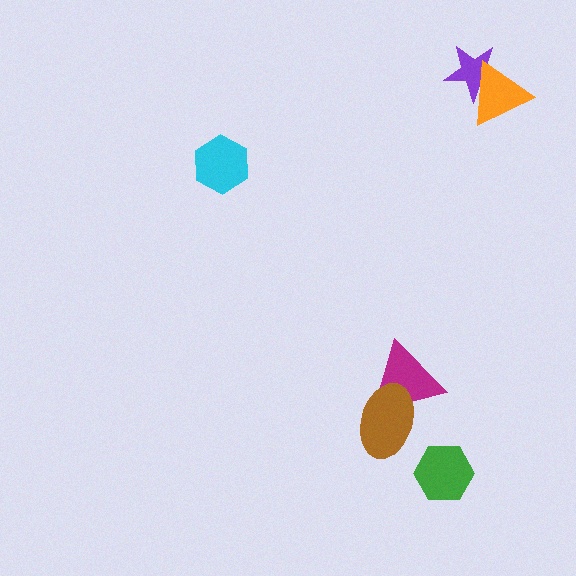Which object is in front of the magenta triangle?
The brown ellipse is in front of the magenta triangle.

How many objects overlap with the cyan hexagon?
0 objects overlap with the cyan hexagon.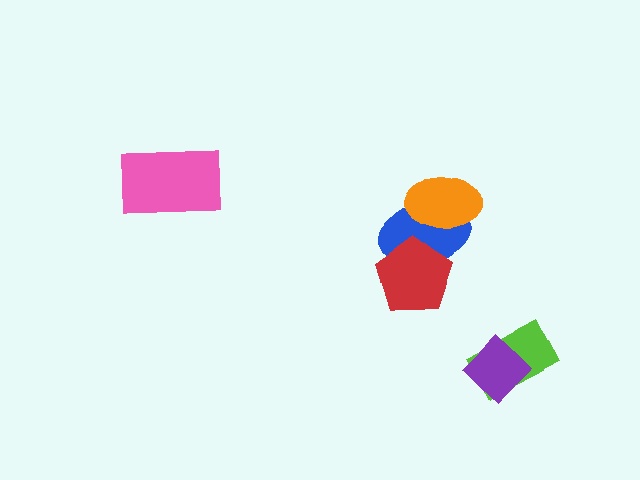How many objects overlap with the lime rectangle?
1 object overlaps with the lime rectangle.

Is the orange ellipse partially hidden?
No, no other shape covers it.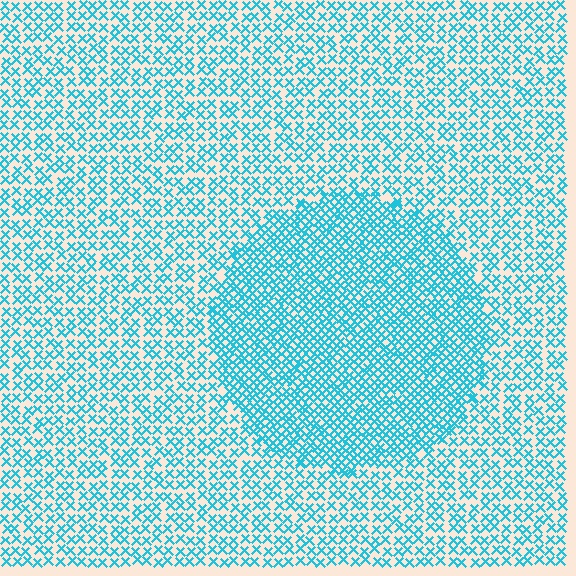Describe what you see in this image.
The image contains small cyan elements arranged at two different densities. A circle-shaped region is visible where the elements are more densely packed than the surrounding area.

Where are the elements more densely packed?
The elements are more densely packed inside the circle boundary.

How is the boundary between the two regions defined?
The boundary is defined by a change in element density (approximately 1.8x ratio). All elements are the same color, size, and shape.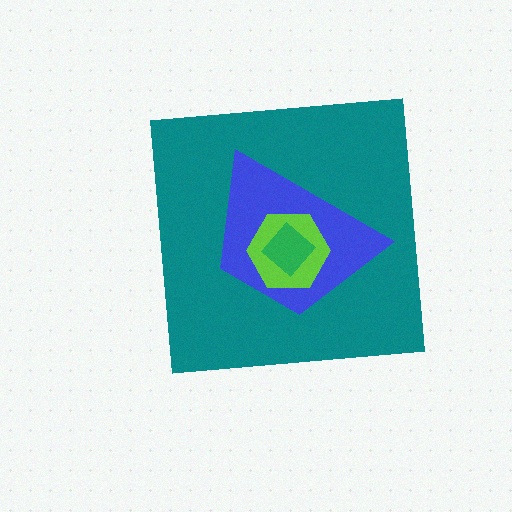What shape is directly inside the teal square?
The blue trapezoid.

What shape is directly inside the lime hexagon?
The green diamond.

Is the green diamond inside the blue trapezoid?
Yes.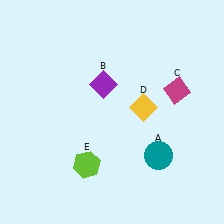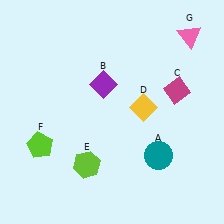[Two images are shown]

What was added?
A lime pentagon (F), a pink triangle (G) were added in Image 2.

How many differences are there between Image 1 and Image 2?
There are 2 differences between the two images.